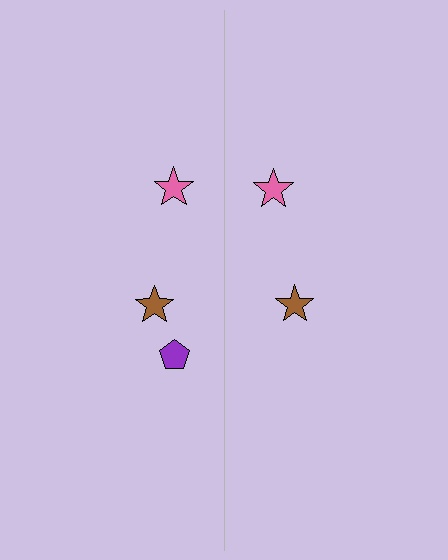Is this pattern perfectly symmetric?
No, the pattern is not perfectly symmetric. A purple pentagon is missing from the right side.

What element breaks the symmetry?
A purple pentagon is missing from the right side.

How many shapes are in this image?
There are 5 shapes in this image.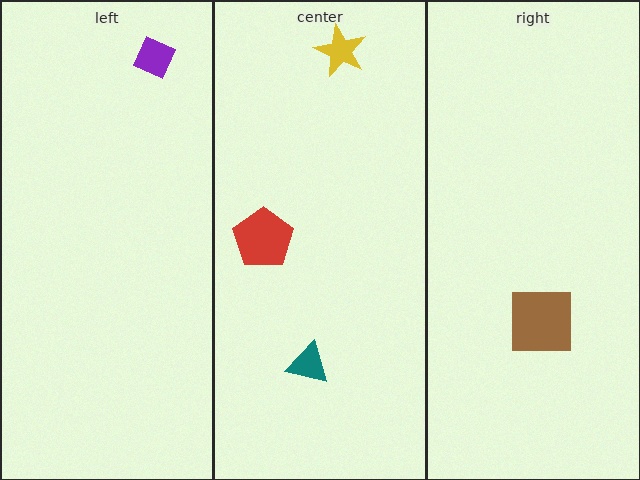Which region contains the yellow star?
The center region.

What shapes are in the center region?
The teal triangle, the red pentagon, the yellow star.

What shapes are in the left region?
The purple diamond.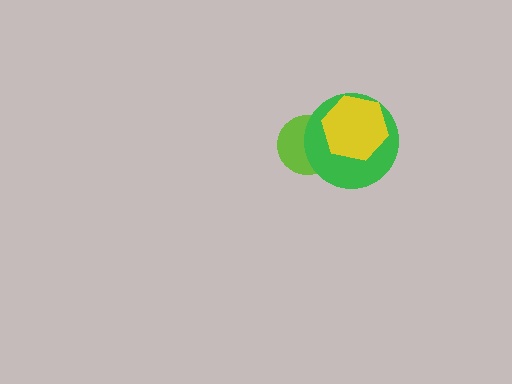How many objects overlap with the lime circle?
2 objects overlap with the lime circle.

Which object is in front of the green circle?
The yellow hexagon is in front of the green circle.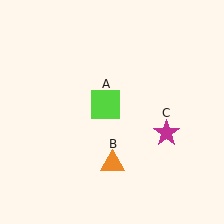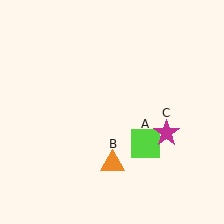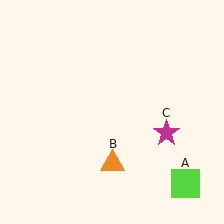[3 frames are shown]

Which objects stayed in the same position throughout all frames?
Orange triangle (object B) and magenta star (object C) remained stationary.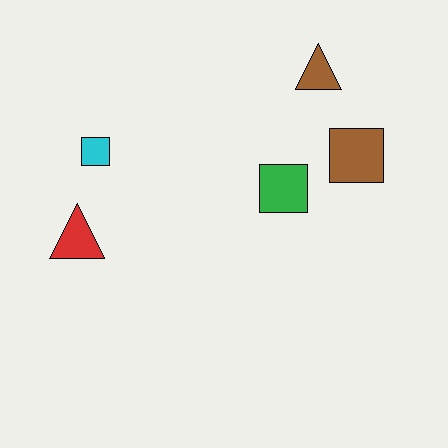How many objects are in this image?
There are 5 objects.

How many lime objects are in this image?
There are no lime objects.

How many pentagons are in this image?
There are no pentagons.